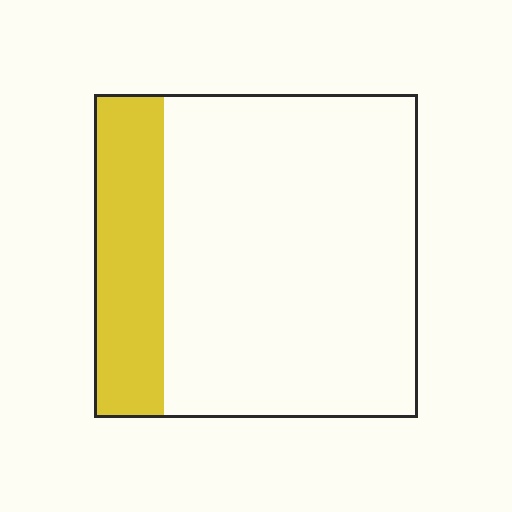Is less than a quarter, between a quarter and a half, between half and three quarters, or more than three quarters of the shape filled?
Less than a quarter.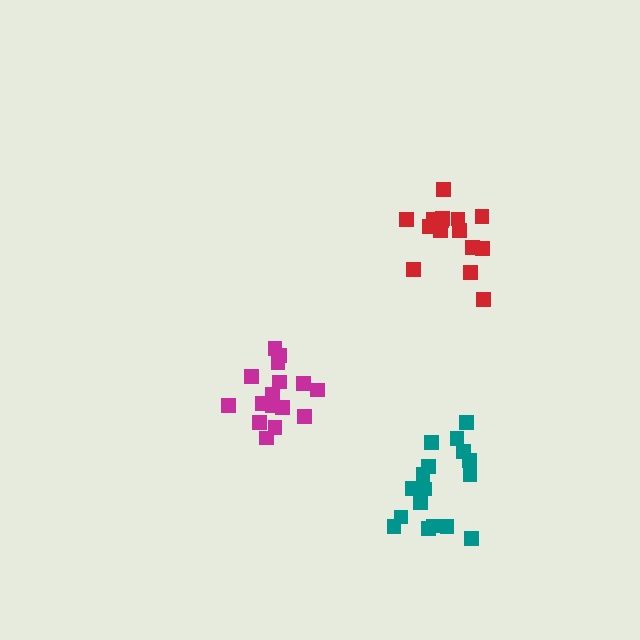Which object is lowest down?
The teal cluster is bottommost.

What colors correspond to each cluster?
The clusters are colored: magenta, red, teal.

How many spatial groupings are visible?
There are 3 spatial groupings.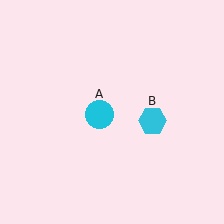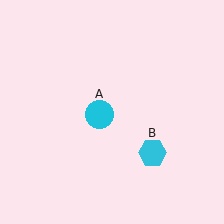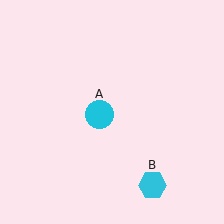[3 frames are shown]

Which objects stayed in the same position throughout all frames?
Cyan circle (object A) remained stationary.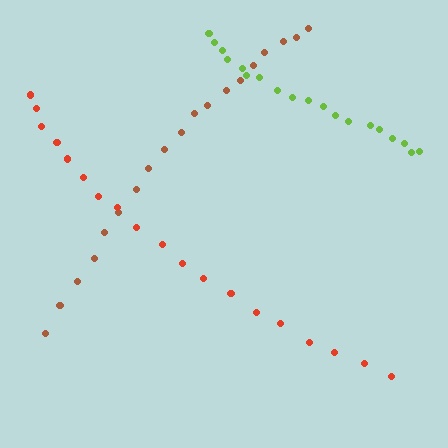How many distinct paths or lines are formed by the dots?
There are 3 distinct paths.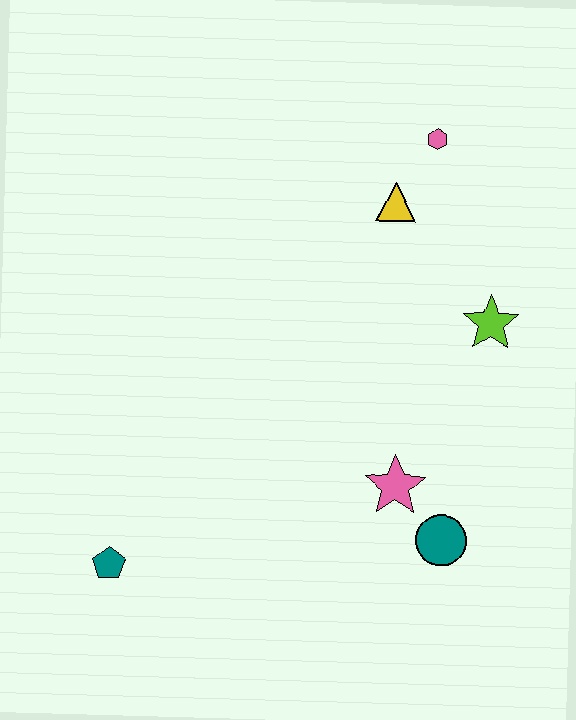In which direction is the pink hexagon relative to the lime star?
The pink hexagon is above the lime star.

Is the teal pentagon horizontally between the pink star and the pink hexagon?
No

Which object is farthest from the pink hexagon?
The teal pentagon is farthest from the pink hexagon.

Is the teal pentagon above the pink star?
No